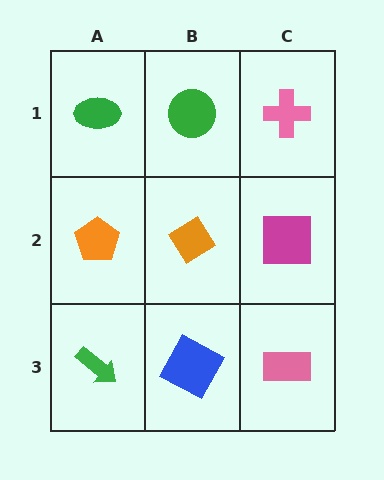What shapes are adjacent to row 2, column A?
A green ellipse (row 1, column A), a green arrow (row 3, column A), an orange diamond (row 2, column B).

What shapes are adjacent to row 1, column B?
An orange diamond (row 2, column B), a green ellipse (row 1, column A), a pink cross (row 1, column C).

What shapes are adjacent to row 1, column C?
A magenta square (row 2, column C), a green circle (row 1, column B).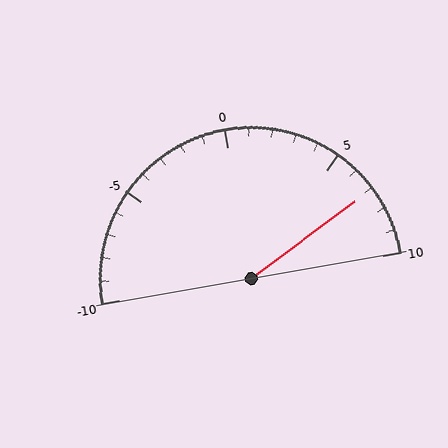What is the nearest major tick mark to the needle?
The nearest major tick mark is 5.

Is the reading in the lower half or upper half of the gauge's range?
The reading is in the upper half of the range (-10 to 10).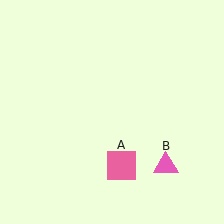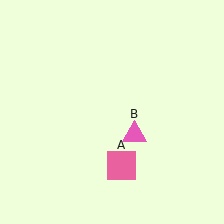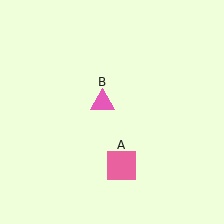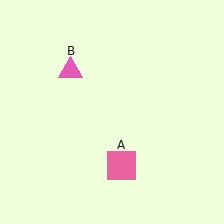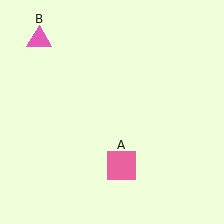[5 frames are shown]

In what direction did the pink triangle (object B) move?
The pink triangle (object B) moved up and to the left.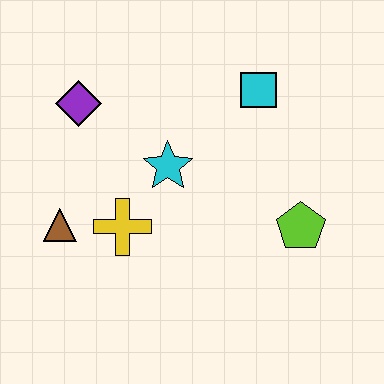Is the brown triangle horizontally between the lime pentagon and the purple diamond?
No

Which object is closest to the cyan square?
The cyan star is closest to the cyan square.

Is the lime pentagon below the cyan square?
Yes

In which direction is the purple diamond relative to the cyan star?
The purple diamond is to the left of the cyan star.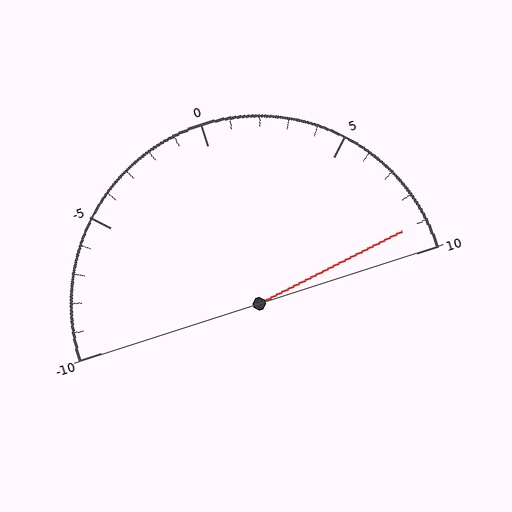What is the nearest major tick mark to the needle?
The nearest major tick mark is 10.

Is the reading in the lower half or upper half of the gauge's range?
The reading is in the upper half of the range (-10 to 10).